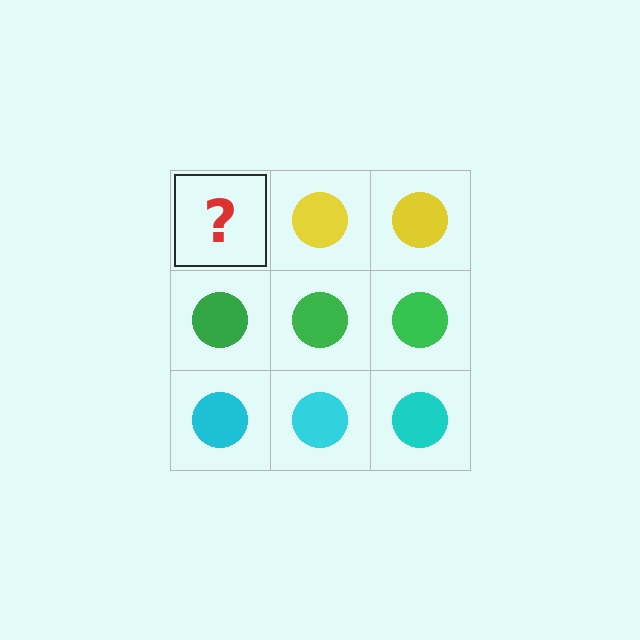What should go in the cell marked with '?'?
The missing cell should contain a yellow circle.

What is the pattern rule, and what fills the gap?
The rule is that each row has a consistent color. The gap should be filled with a yellow circle.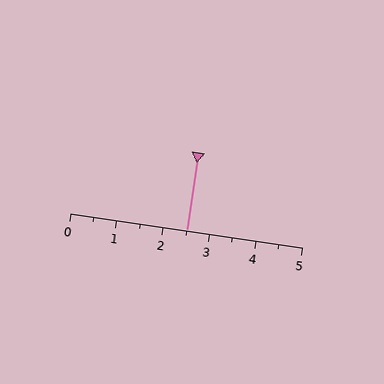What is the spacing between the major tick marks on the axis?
The major ticks are spaced 1 apart.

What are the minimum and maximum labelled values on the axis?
The axis runs from 0 to 5.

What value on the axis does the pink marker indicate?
The marker indicates approximately 2.5.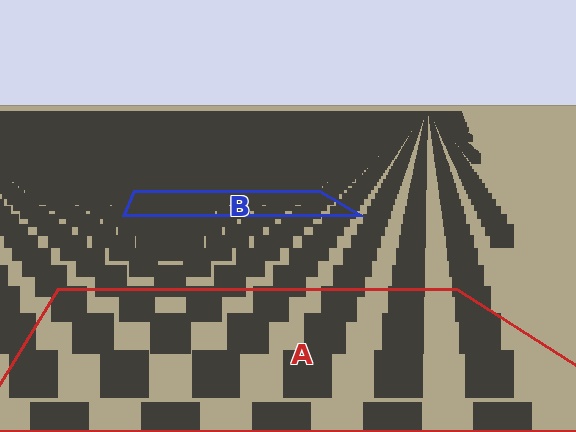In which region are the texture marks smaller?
The texture marks are smaller in region B, because it is farther away.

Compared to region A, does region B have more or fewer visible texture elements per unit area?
Region B has more texture elements per unit area — they are packed more densely because it is farther away.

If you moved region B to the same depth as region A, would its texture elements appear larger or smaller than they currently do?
They would appear larger. At a closer depth, the same texture elements are projected at a bigger on-screen size.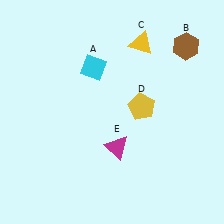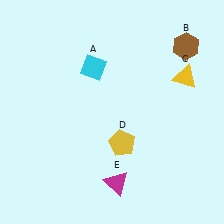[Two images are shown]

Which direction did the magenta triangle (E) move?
The magenta triangle (E) moved down.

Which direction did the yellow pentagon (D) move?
The yellow pentagon (D) moved down.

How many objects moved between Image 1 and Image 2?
3 objects moved between the two images.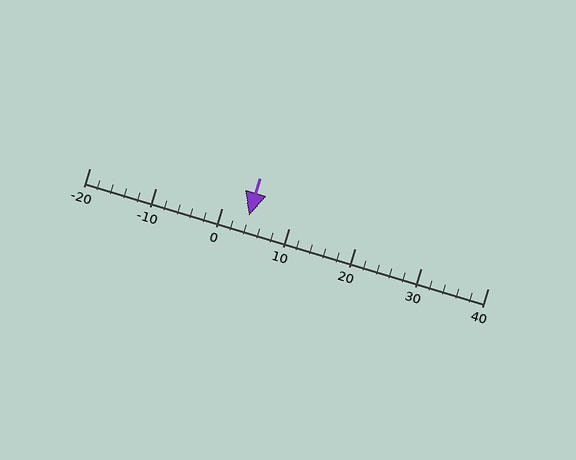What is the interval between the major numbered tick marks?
The major tick marks are spaced 10 units apart.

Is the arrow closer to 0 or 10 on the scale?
The arrow is closer to 0.